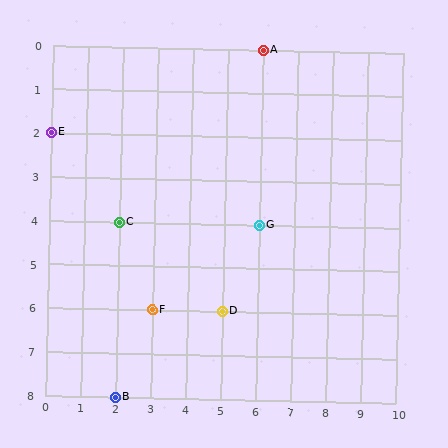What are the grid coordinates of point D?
Point D is at grid coordinates (5, 6).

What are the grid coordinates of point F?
Point F is at grid coordinates (3, 6).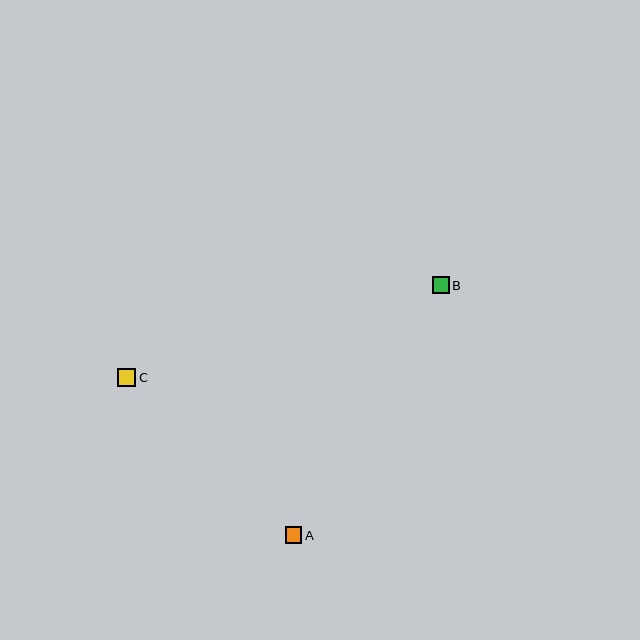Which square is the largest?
Square C is the largest with a size of approximately 19 pixels.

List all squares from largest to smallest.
From largest to smallest: C, B, A.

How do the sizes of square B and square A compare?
Square B and square A are approximately the same size.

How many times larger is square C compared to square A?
Square C is approximately 1.1 times the size of square A.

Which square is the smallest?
Square A is the smallest with a size of approximately 17 pixels.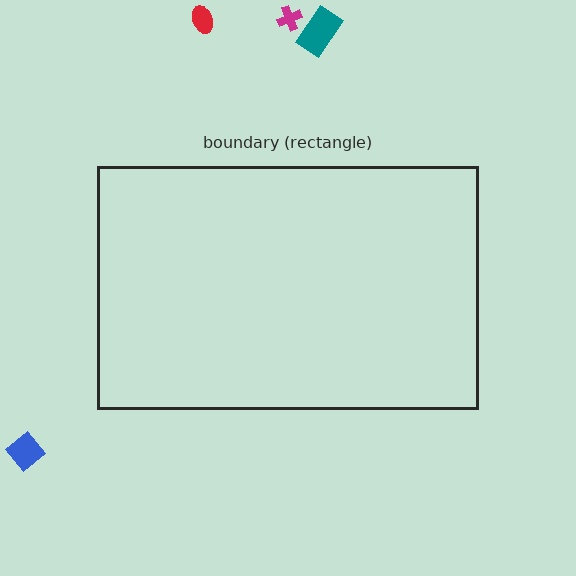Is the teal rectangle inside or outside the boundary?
Outside.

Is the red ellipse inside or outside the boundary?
Outside.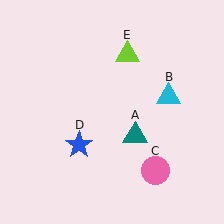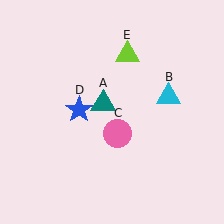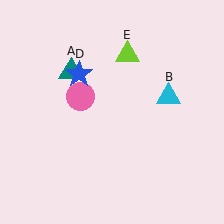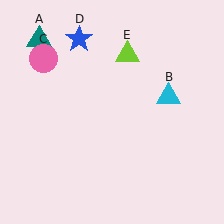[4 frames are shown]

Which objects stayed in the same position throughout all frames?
Cyan triangle (object B) and lime triangle (object E) remained stationary.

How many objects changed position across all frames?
3 objects changed position: teal triangle (object A), pink circle (object C), blue star (object D).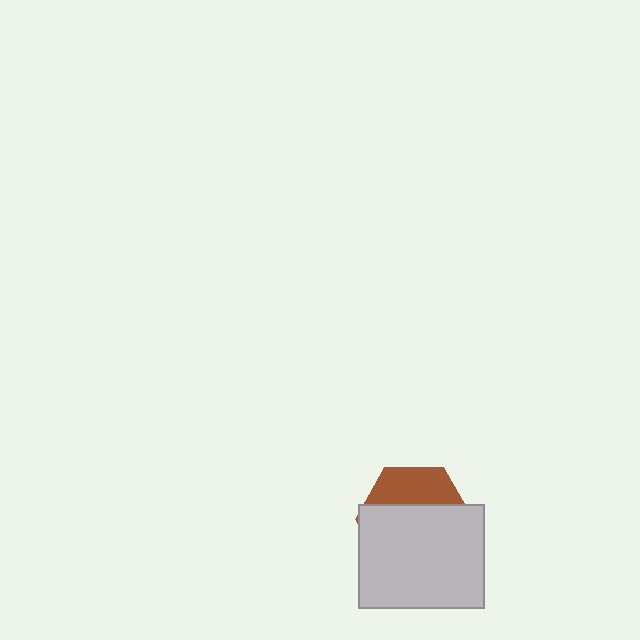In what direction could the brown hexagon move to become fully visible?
The brown hexagon could move up. That would shift it out from behind the light gray rectangle entirely.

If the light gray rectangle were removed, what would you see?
You would see the complete brown hexagon.